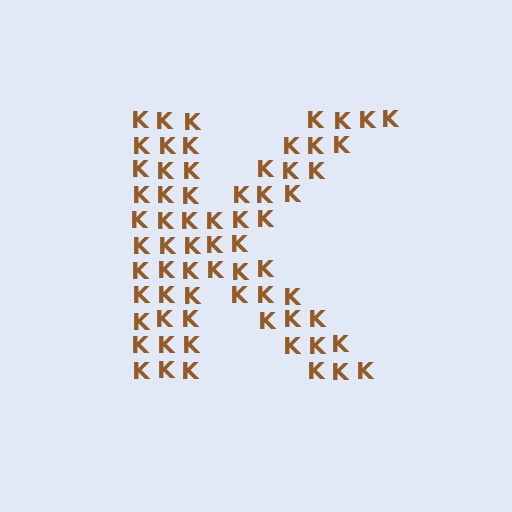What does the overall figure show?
The overall figure shows the letter K.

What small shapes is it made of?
It is made of small letter K's.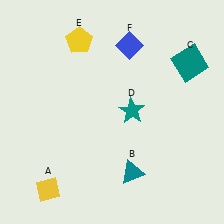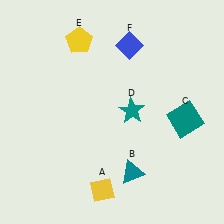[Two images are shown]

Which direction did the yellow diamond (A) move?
The yellow diamond (A) moved right.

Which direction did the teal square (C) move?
The teal square (C) moved down.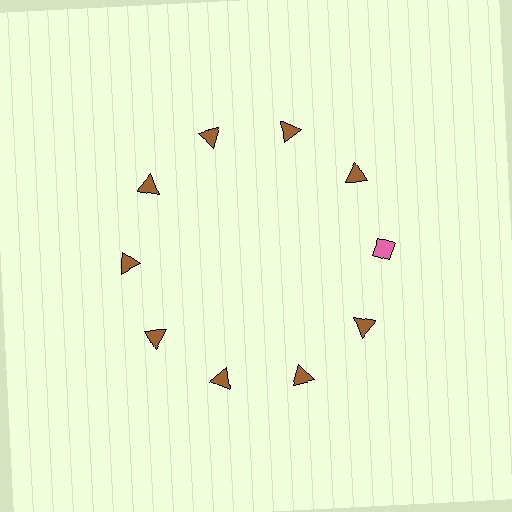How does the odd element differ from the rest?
It differs in both color (pink instead of brown) and shape (diamond instead of triangle).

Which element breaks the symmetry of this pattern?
The pink diamond at roughly the 3 o'clock position breaks the symmetry. All other shapes are brown triangles.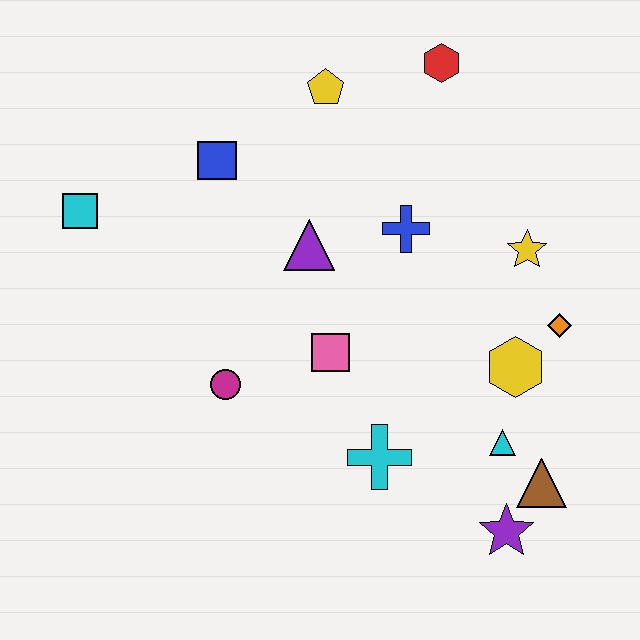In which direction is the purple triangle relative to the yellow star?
The purple triangle is to the left of the yellow star.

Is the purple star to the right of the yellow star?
No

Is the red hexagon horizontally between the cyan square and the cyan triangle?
Yes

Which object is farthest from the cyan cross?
The red hexagon is farthest from the cyan cross.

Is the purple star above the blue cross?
No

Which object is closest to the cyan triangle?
The brown triangle is closest to the cyan triangle.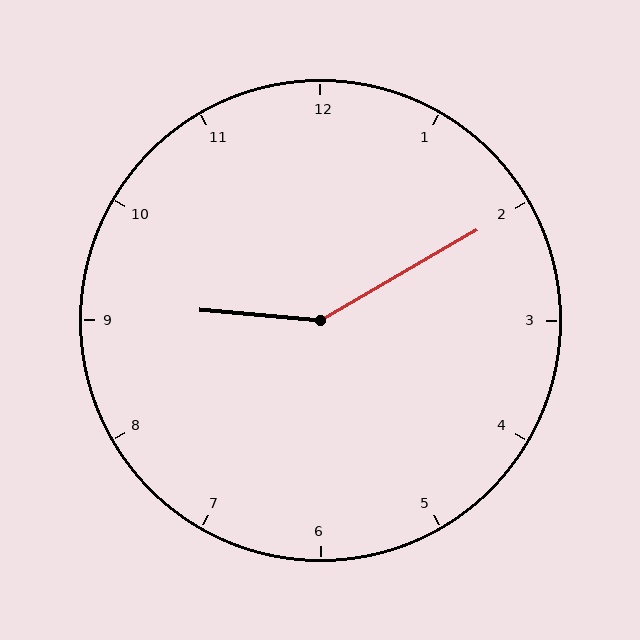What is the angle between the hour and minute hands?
Approximately 145 degrees.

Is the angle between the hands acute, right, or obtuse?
It is obtuse.